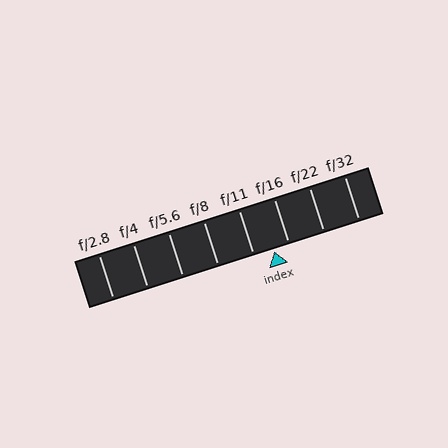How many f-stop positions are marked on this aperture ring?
There are 8 f-stop positions marked.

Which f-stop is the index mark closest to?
The index mark is closest to f/16.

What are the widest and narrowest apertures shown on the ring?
The widest aperture shown is f/2.8 and the narrowest is f/32.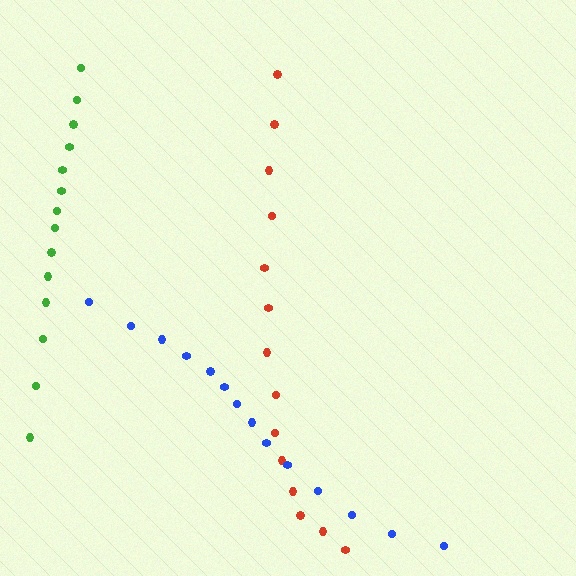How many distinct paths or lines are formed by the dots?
There are 3 distinct paths.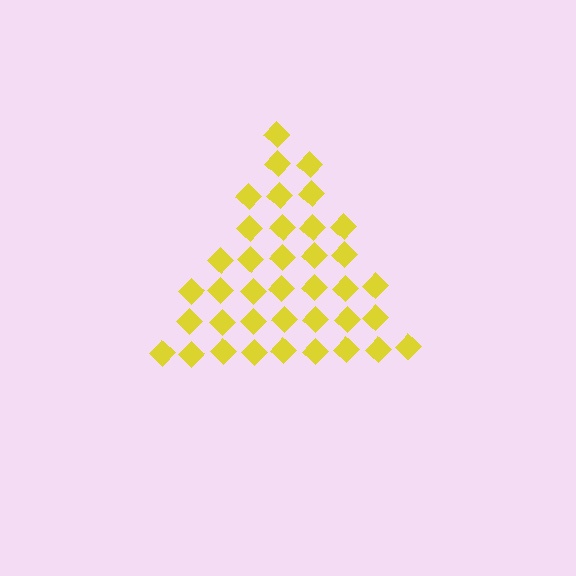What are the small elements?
The small elements are diamonds.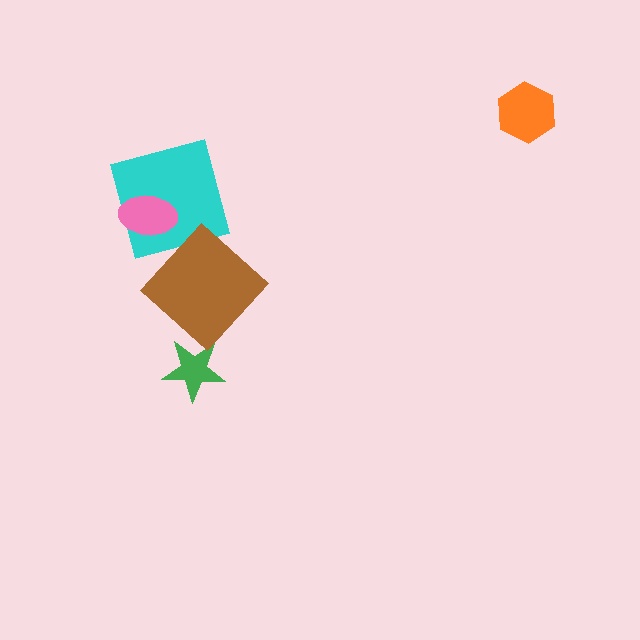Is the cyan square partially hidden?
Yes, it is partially covered by another shape.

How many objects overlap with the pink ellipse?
1 object overlaps with the pink ellipse.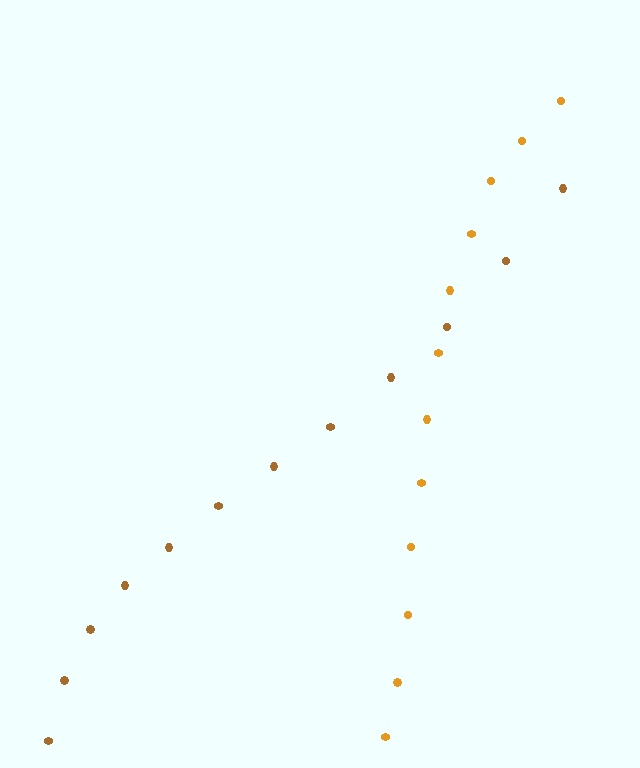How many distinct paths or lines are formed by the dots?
There are 2 distinct paths.